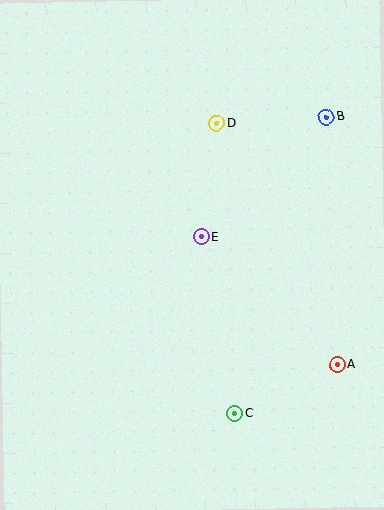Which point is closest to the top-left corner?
Point D is closest to the top-left corner.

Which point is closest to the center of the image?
Point E at (201, 237) is closest to the center.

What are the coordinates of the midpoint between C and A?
The midpoint between C and A is at (286, 389).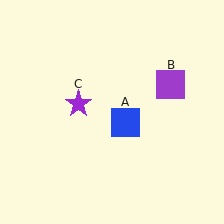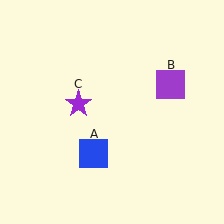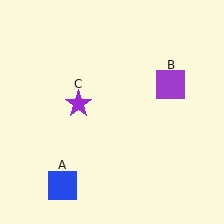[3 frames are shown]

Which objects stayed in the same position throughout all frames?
Purple square (object B) and purple star (object C) remained stationary.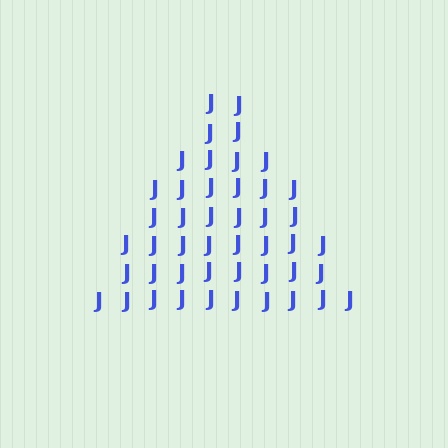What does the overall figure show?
The overall figure shows a triangle.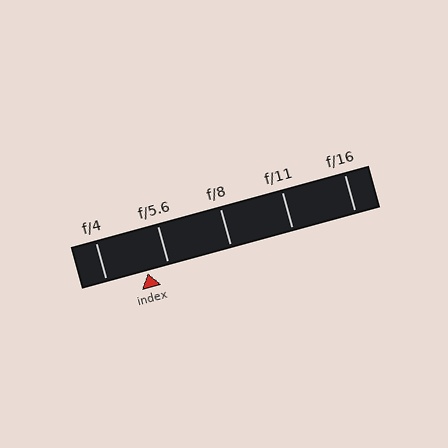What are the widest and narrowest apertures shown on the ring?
The widest aperture shown is f/4 and the narrowest is f/16.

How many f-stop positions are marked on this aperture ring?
There are 5 f-stop positions marked.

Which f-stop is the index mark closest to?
The index mark is closest to f/5.6.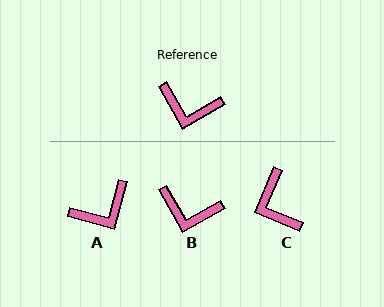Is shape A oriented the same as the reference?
No, it is off by about 45 degrees.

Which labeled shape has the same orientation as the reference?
B.